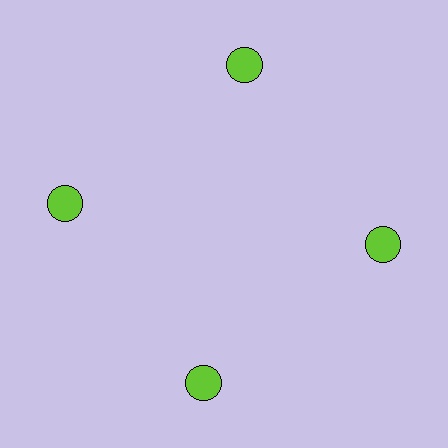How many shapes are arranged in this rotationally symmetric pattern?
There are 4 shapes, arranged in 4 groups of 1.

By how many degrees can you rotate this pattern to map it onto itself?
The pattern maps onto itself every 90 degrees of rotation.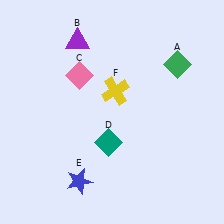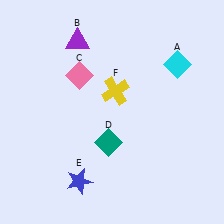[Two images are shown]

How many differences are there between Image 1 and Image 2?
There is 1 difference between the two images.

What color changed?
The diamond (A) changed from green in Image 1 to cyan in Image 2.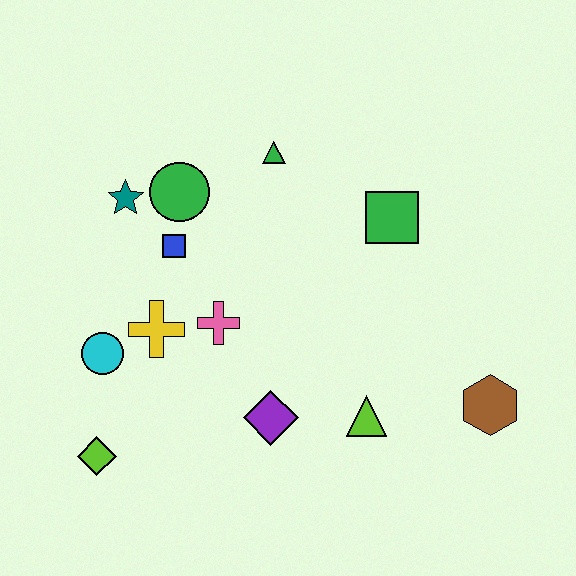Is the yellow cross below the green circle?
Yes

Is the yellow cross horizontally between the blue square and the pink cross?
No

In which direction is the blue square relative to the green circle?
The blue square is below the green circle.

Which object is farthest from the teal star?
The brown hexagon is farthest from the teal star.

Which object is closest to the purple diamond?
The lime triangle is closest to the purple diamond.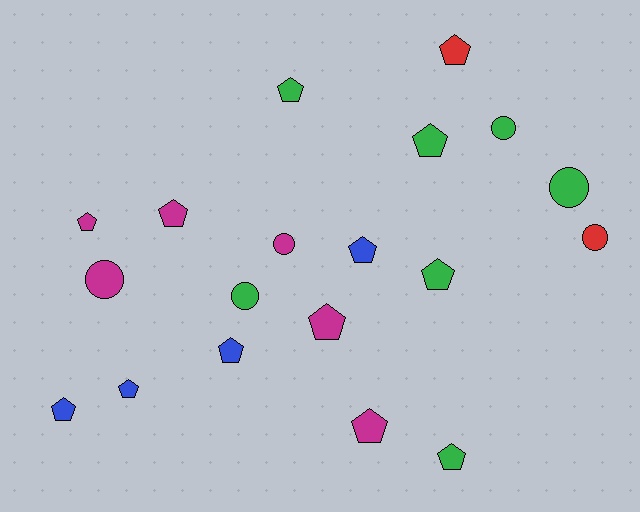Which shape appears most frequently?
Pentagon, with 13 objects.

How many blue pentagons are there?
There are 4 blue pentagons.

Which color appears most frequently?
Green, with 7 objects.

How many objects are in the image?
There are 19 objects.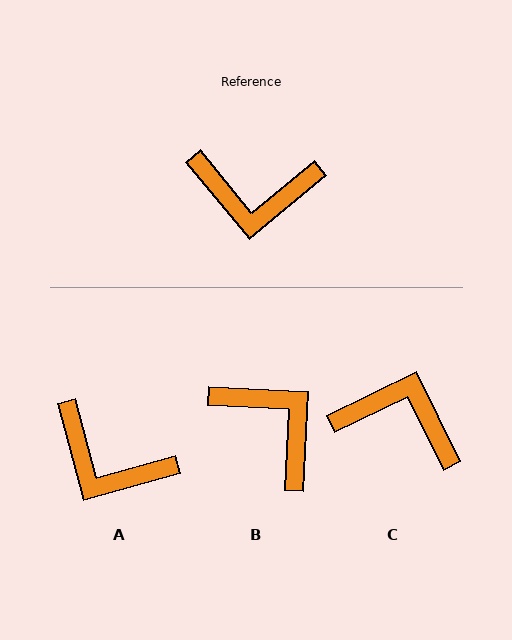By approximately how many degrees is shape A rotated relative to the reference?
Approximately 24 degrees clockwise.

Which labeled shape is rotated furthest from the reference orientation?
C, about 167 degrees away.